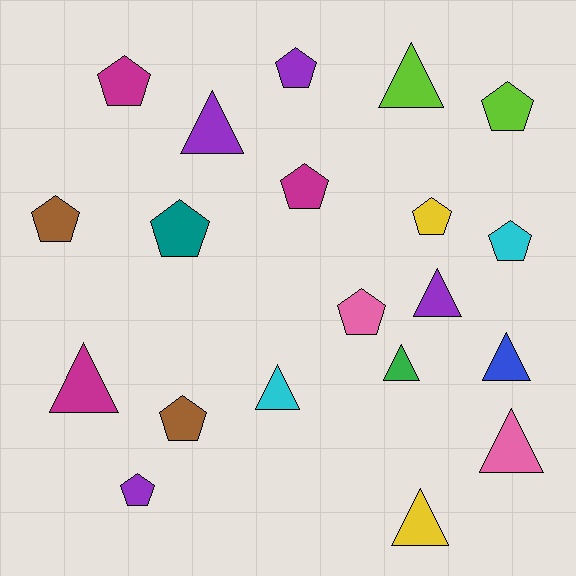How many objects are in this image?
There are 20 objects.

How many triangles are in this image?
There are 9 triangles.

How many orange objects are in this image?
There are no orange objects.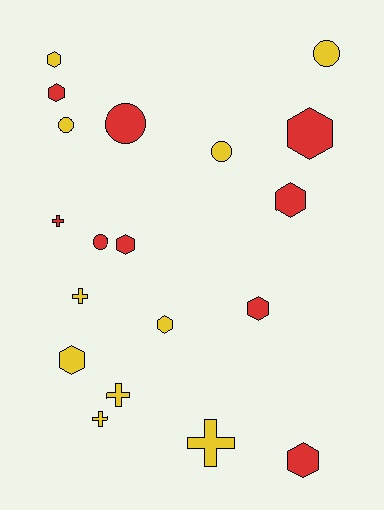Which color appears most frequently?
Yellow, with 10 objects.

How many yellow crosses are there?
There are 4 yellow crosses.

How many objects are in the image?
There are 19 objects.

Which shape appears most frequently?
Hexagon, with 9 objects.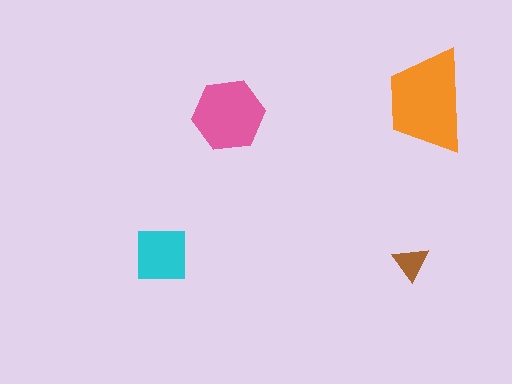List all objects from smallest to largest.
The brown triangle, the cyan square, the pink hexagon, the orange trapezoid.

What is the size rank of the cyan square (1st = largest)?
3rd.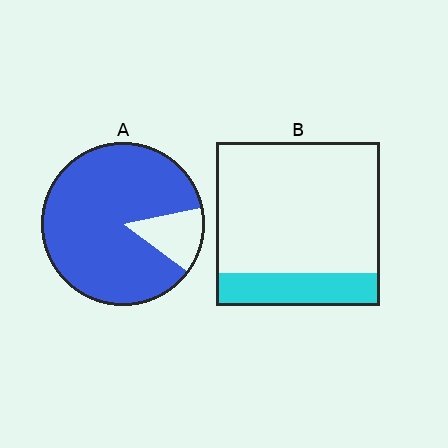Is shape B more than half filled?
No.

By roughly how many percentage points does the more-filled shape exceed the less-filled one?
By roughly 65 percentage points (A over B).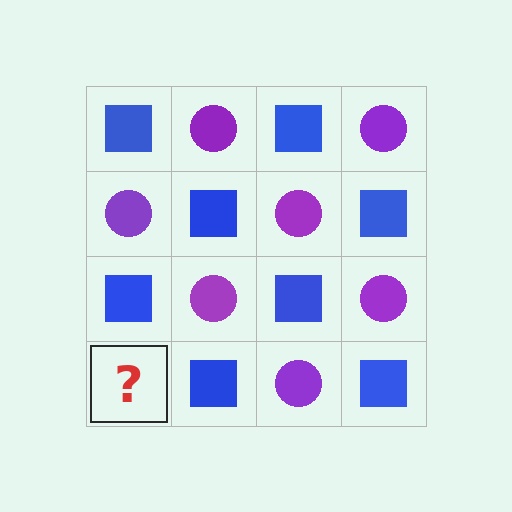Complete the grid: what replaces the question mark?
The question mark should be replaced with a purple circle.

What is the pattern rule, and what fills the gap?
The rule is that it alternates blue square and purple circle in a checkerboard pattern. The gap should be filled with a purple circle.